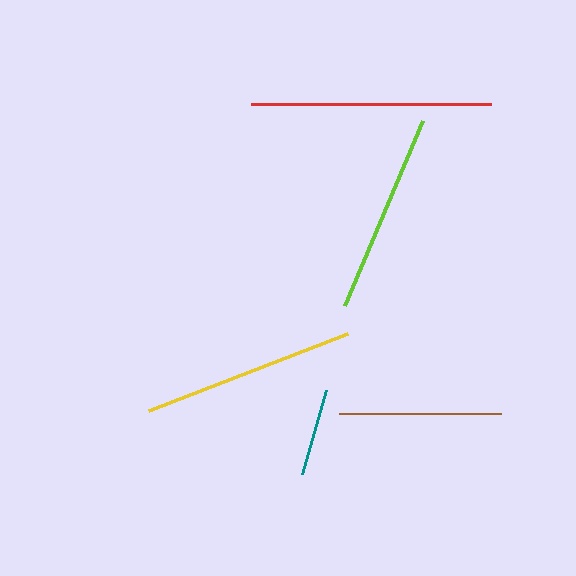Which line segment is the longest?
The red line is the longest at approximately 240 pixels.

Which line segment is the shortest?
The teal line is the shortest at approximately 87 pixels.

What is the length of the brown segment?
The brown segment is approximately 163 pixels long.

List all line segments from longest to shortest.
From longest to shortest: red, yellow, lime, brown, teal.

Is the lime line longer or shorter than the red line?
The red line is longer than the lime line.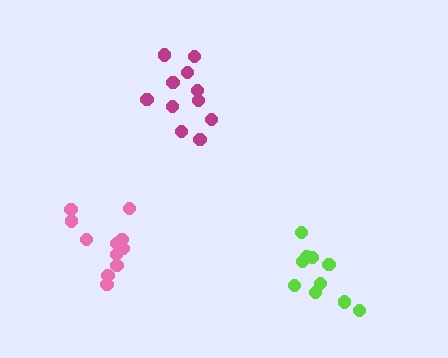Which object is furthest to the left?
The pink cluster is leftmost.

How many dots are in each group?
Group 1: 11 dots, Group 2: 10 dots, Group 3: 11 dots (32 total).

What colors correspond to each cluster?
The clusters are colored: magenta, lime, pink.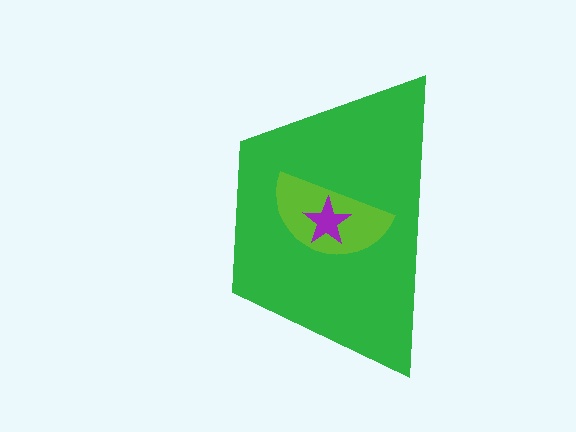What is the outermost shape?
The green trapezoid.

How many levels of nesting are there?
3.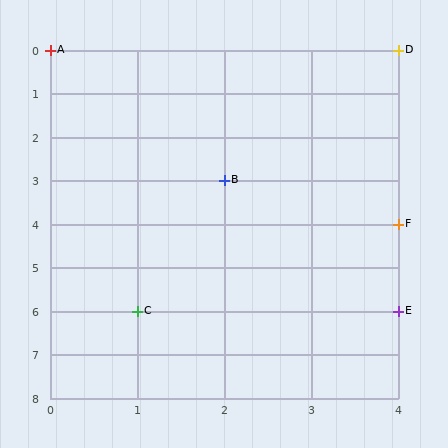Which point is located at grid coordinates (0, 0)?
Point A is at (0, 0).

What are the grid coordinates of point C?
Point C is at grid coordinates (1, 6).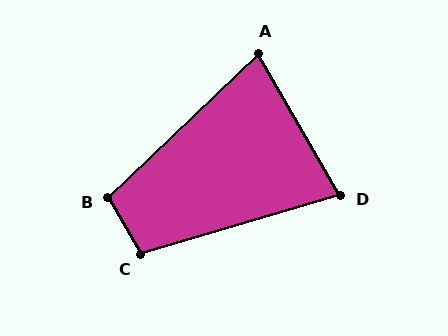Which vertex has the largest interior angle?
C, at approximately 104 degrees.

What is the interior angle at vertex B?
Approximately 104 degrees (obtuse).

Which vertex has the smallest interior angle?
A, at approximately 76 degrees.